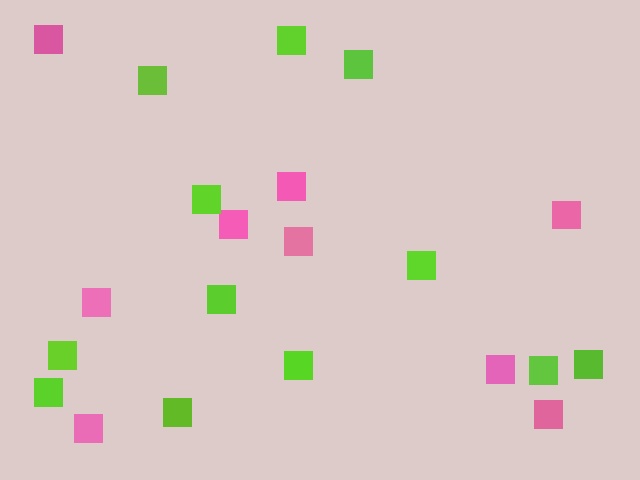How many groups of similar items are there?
There are 2 groups: one group of pink squares (9) and one group of lime squares (12).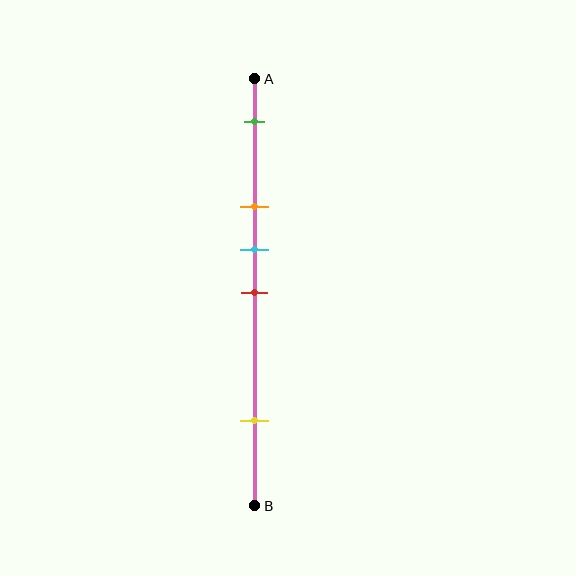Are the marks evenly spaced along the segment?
No, the marks are not evenly spaced.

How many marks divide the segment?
There are 5 marks dividing the segment.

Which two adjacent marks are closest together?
The cyan and red marks are the closest adjacent pair.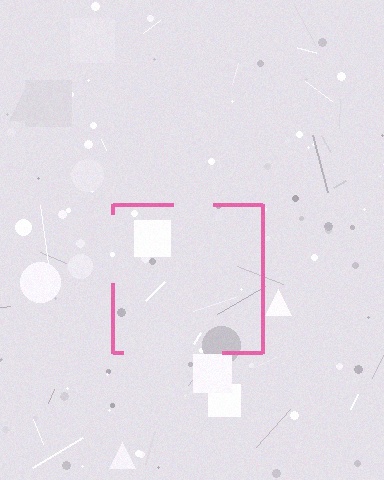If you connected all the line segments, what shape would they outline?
They would outline a square.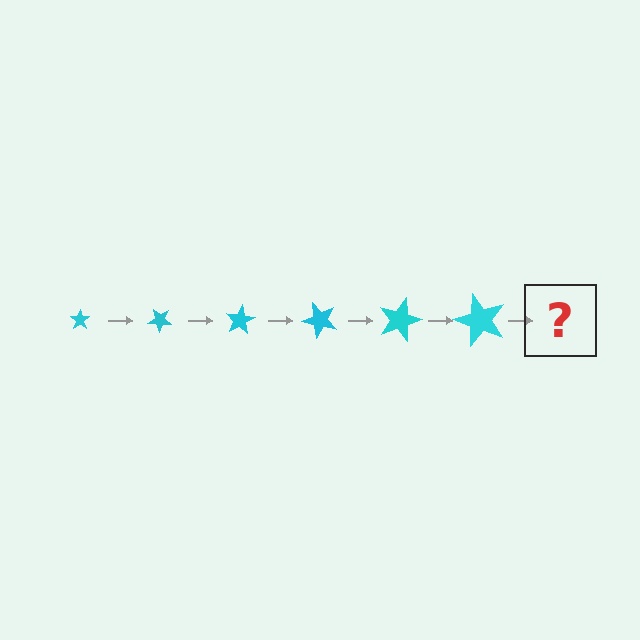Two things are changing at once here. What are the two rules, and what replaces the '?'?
The two rules are that the star grows larger each step and it rotates 40 degrees each step. The '?' should be a star, larger than the previous one and rotated 240 degrees from the start.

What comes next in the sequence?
The next element should be a star, larger than the previous one and rotated 240 degrees from the start.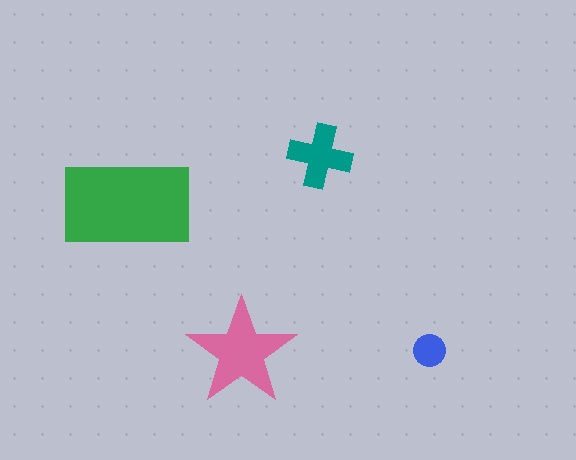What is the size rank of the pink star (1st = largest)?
2nd.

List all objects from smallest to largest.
The blue circle, the teal cross, the pink star, the green rectangle.